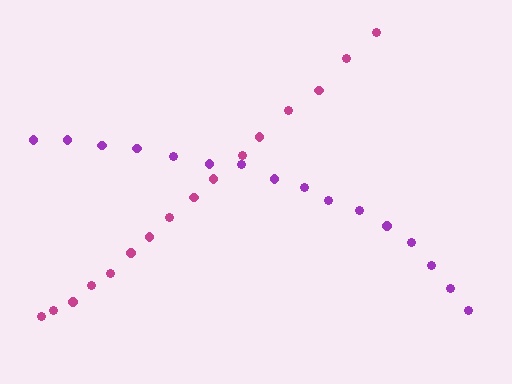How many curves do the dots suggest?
There are 2 distinct paths.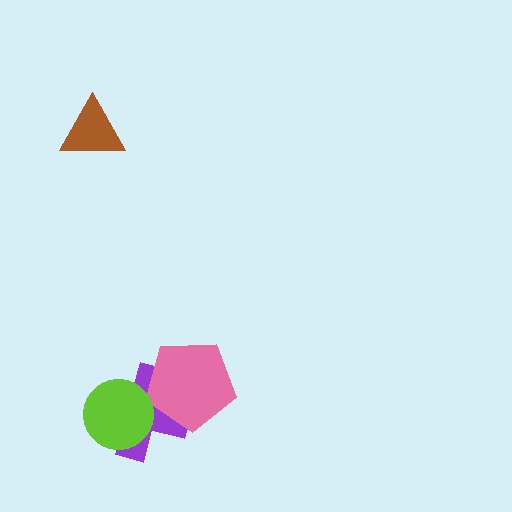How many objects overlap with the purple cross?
2 objects overlap with the purple cross.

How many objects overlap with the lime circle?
1 object overlaps with the lime circle.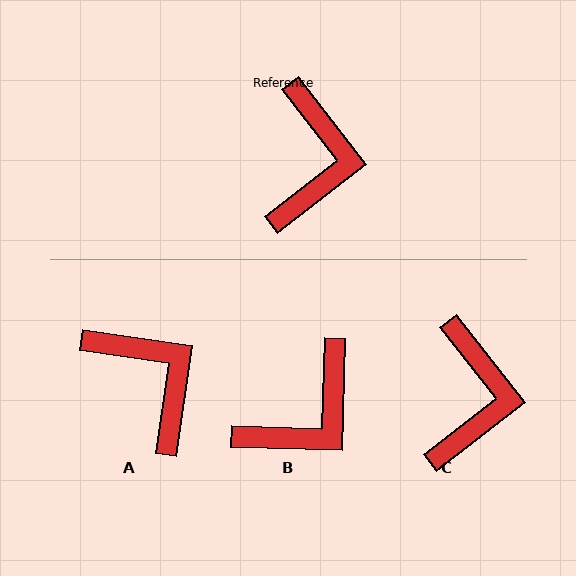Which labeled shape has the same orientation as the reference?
C.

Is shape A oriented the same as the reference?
No, it is off by about 44 degrees.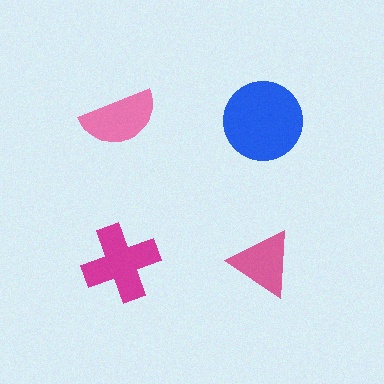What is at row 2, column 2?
A pink triangle.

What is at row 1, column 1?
A pink semicircle.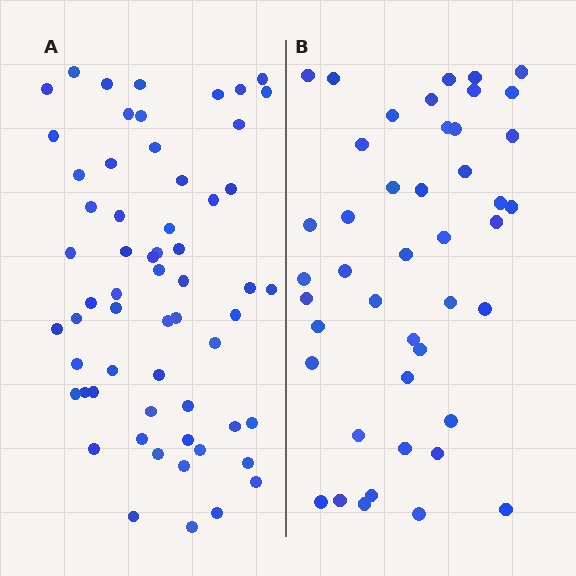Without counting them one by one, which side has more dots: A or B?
Region A (the left region) has more dots.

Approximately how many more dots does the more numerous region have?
Region A has approximately 15 more dots than region B.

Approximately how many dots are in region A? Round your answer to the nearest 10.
About 60 dots.